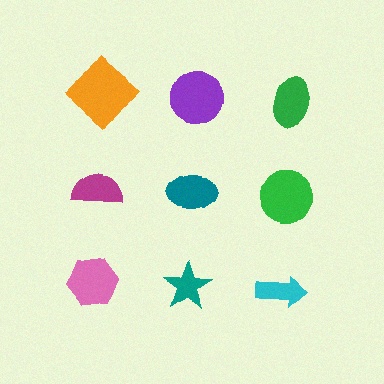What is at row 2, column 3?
A green circle.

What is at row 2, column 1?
A magenta semicircle.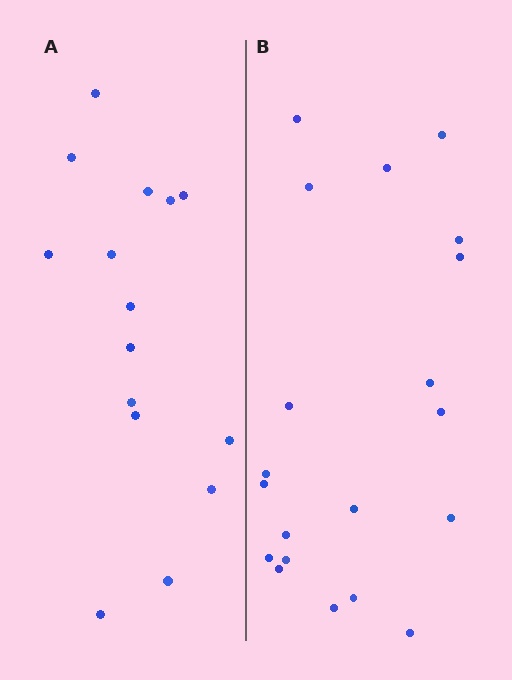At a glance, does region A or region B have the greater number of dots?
Region B (the right region) has more dots.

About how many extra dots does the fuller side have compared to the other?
Region B has about 5 more dots than region A.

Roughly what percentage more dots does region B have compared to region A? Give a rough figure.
About 35% more.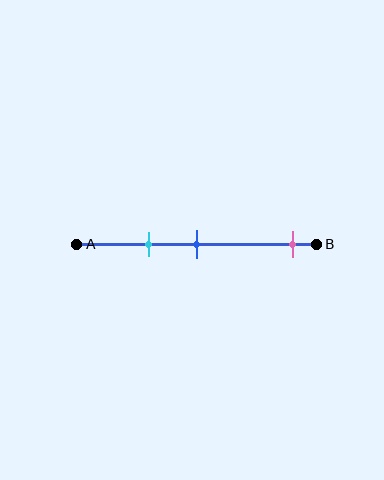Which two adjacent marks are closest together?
The cyan and blue marks are the closest adjacent pair.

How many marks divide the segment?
There are 3 marks dividing the segment.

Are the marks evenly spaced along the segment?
No, the marks are not evenly spaced.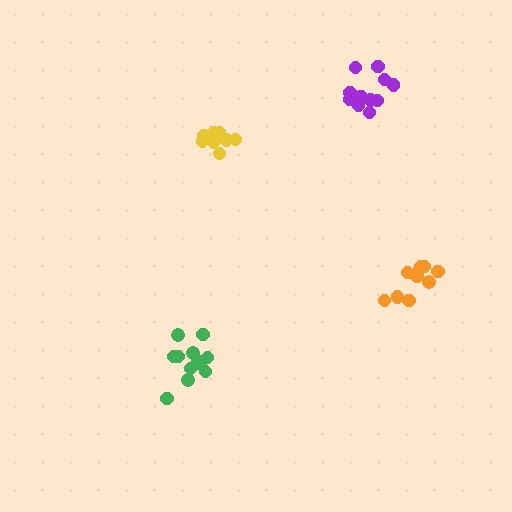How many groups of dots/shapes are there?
There are 4 groups.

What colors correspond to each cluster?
The clusters are colored: purple, yellow, green, orange.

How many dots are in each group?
Group 1: 11 dots, Group 2: 8 dots, Group 3: 12 dots, Group 4: 10 dots (41 total).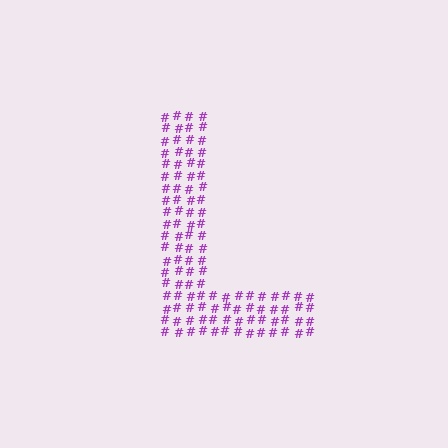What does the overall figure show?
The overall figure shows the letter L.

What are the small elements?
The small elements are hash symbols.